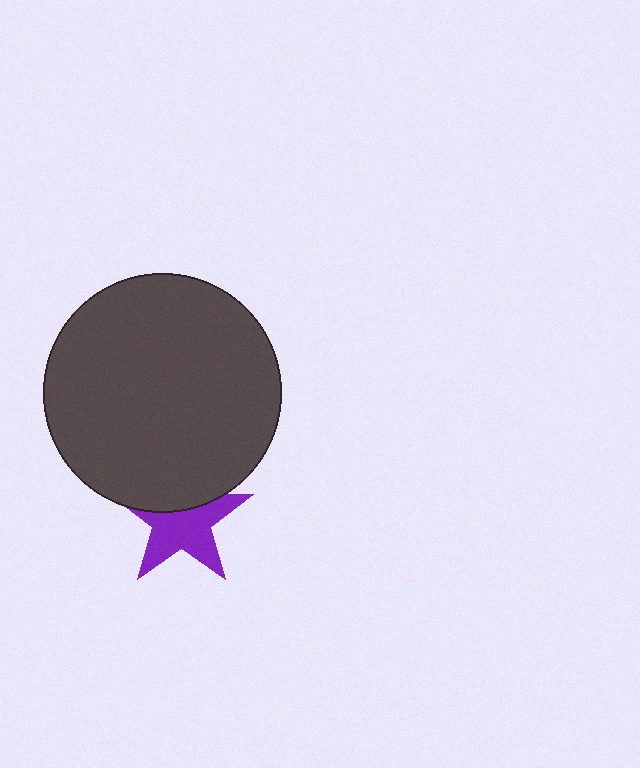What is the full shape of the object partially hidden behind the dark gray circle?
The partially hidden object is a purple star.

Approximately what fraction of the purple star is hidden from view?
Roughly 37% of the purple star is hidden behind the dark gray circle.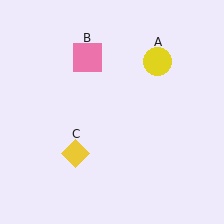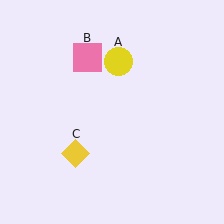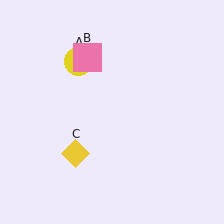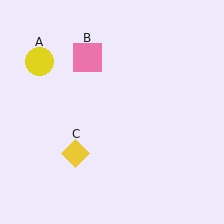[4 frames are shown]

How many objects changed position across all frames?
1 object changed position: yellow circle (object A).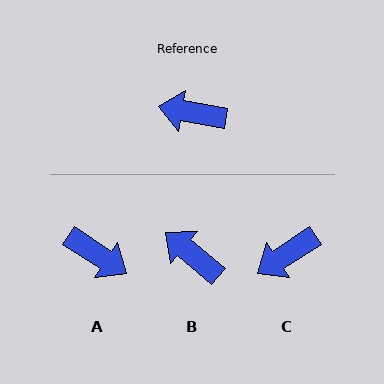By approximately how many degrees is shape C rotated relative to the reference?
Approximately 43 degrees counter-clockwise.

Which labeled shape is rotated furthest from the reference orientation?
A, about 156 degrees away.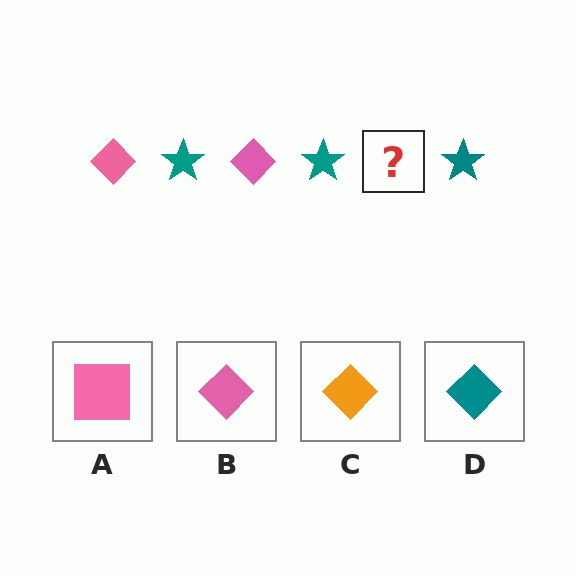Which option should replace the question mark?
Option B.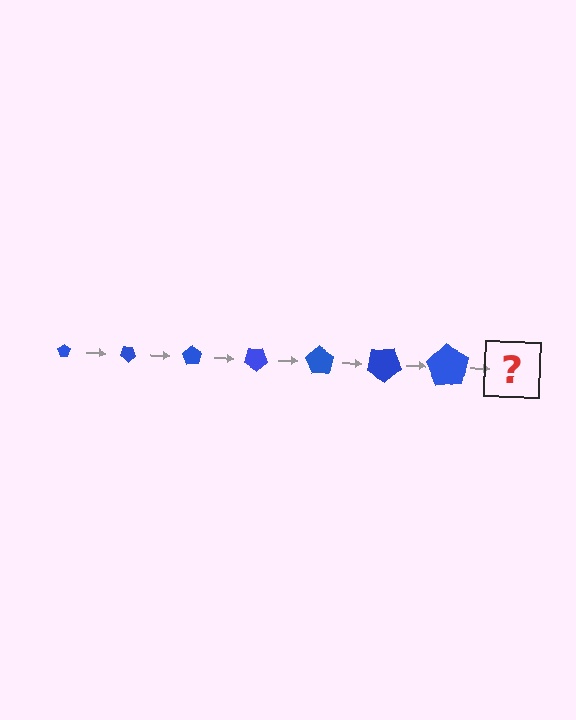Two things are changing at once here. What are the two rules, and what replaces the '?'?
The two rules are that the pentagon grows larger each step and it rotates 35 degrees each step. The '?' should be a pentagon, larger than the previous one and rotated 245 degrees from the start.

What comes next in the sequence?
The next element should be a pentagon, larger than the previous one and rotated 245 degrees from the start.